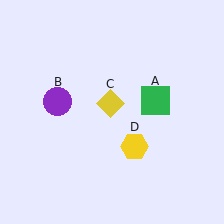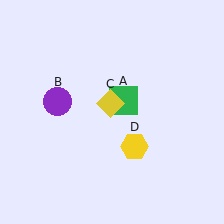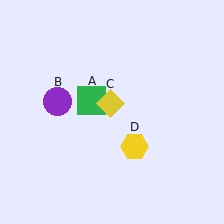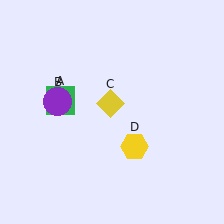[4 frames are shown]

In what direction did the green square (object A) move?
The green square (object A) moved left.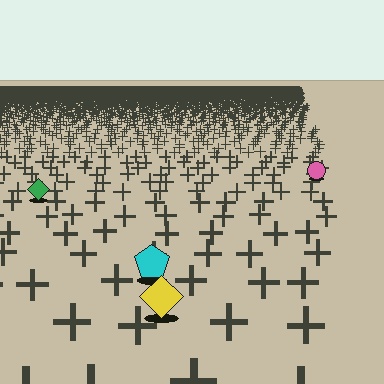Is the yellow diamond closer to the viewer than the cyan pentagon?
Yes. The yellow diamond is closer — you can tell from the texture gradient: the ground texture is coarser near it.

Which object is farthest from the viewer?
The pink circle is farthest from the viewer. It appears smaller and the ground texture around it is denser.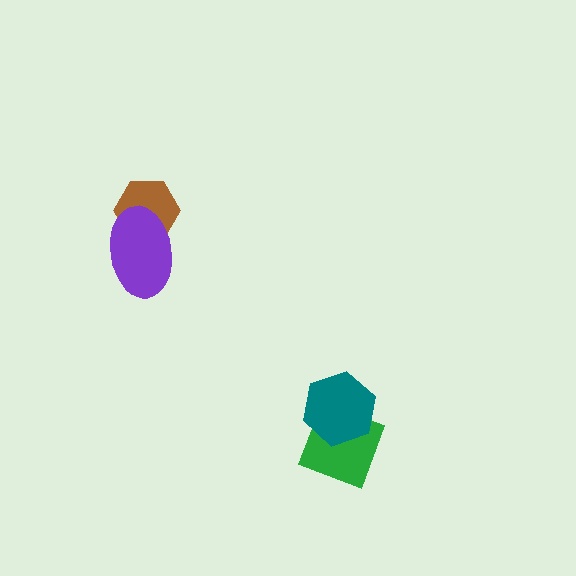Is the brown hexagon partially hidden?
Yes, it is partially covered by another shape.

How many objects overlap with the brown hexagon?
1 object overlaps with the brown hexagon.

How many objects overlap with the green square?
1 object overlaps with the green square.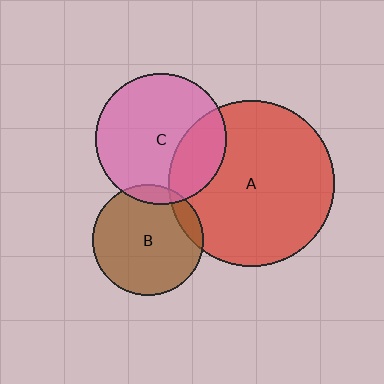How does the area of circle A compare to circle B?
Approximately 2.2 times.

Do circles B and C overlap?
Yes.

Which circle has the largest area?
Circle A (red).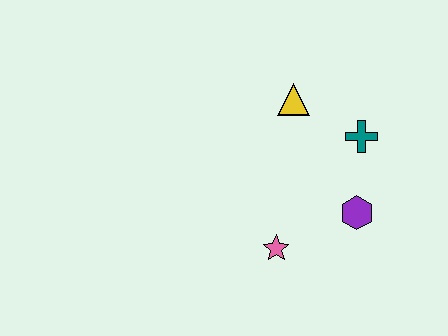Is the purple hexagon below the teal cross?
Yes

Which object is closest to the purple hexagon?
The teal cross is closest to the purple hexagon.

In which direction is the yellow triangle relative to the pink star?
The yellow triangle is above the pink star.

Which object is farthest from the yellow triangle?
The pink star is farthest from the yellow triangle.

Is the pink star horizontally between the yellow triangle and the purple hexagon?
No